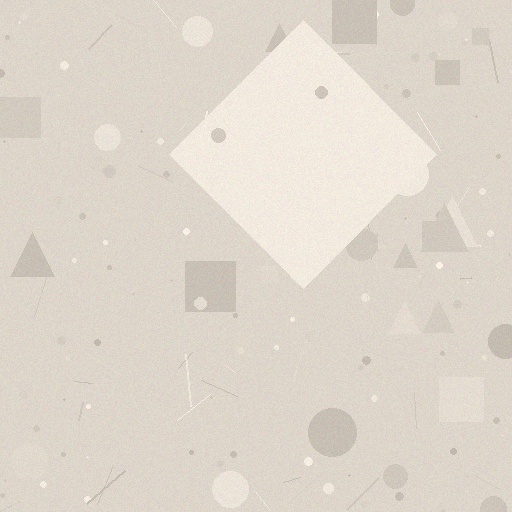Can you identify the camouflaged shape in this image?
The camouflaged shape is a diamond.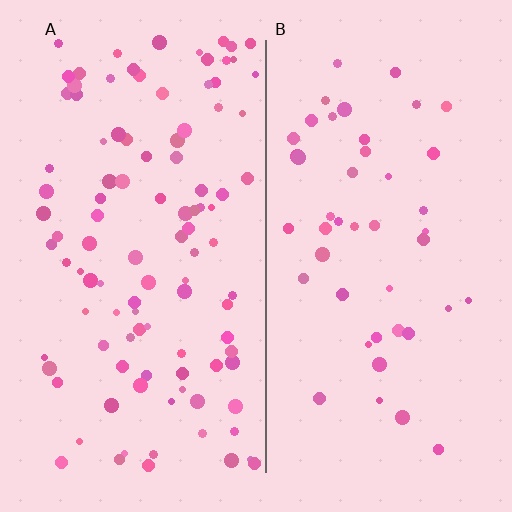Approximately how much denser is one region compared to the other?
Approximately 2.3× — region A over region B.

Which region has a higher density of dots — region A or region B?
A (the left).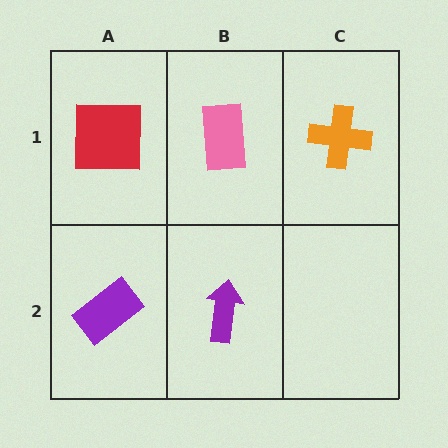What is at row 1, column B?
A pink rectangle.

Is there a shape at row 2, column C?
No, that cell is empty.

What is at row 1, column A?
A red square.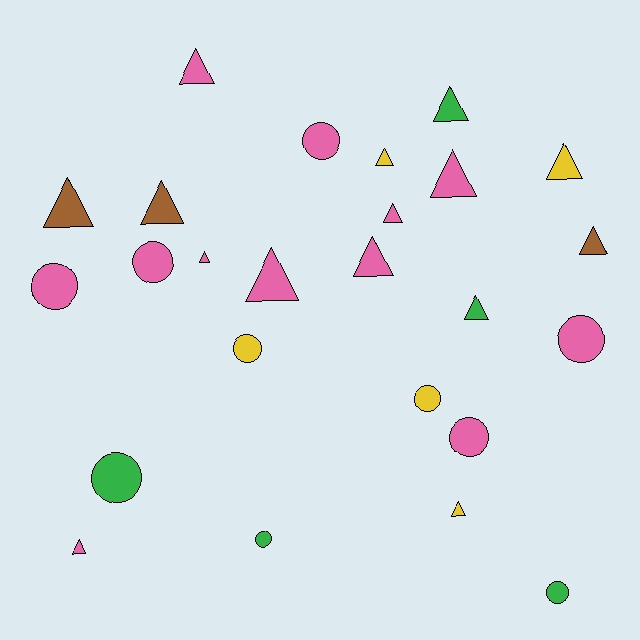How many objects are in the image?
There are 25 objects.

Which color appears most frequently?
Pink, with 12 objects.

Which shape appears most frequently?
Triangle, with 15 objects.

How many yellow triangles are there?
There are 3 yellow triangles.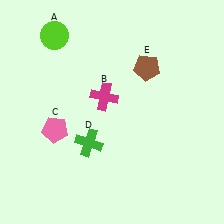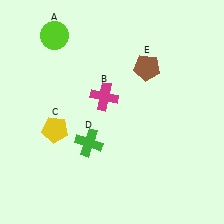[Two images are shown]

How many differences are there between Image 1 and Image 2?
There is 1 difference between the two images.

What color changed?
The pentagon (C) changed from pink in Image 1 to yellow in Image 2.